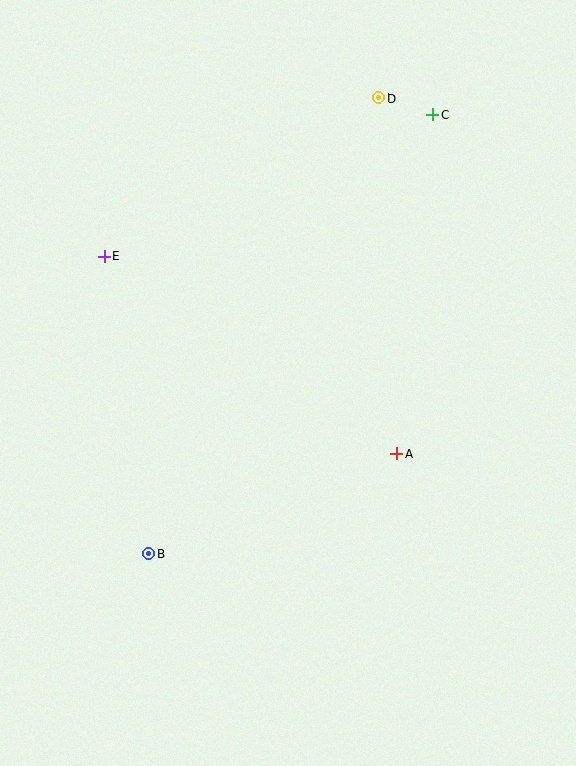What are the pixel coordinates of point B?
Point B is at (149, 554).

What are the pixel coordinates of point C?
Point C is at (433, 115).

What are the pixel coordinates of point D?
Point D is at (379, 98).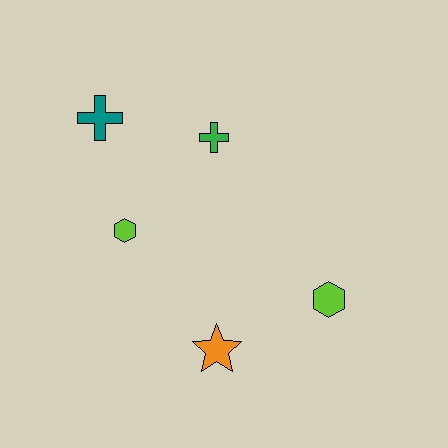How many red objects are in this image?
There are no red objects.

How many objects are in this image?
There are 5 objects.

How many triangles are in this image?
There are no triangles.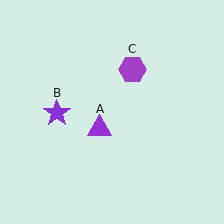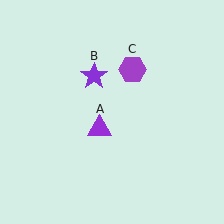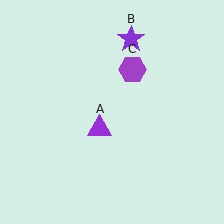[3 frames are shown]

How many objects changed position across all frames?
1 object changed position: purple star (object B).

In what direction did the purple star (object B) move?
The purple star (object B) moved up and to the right.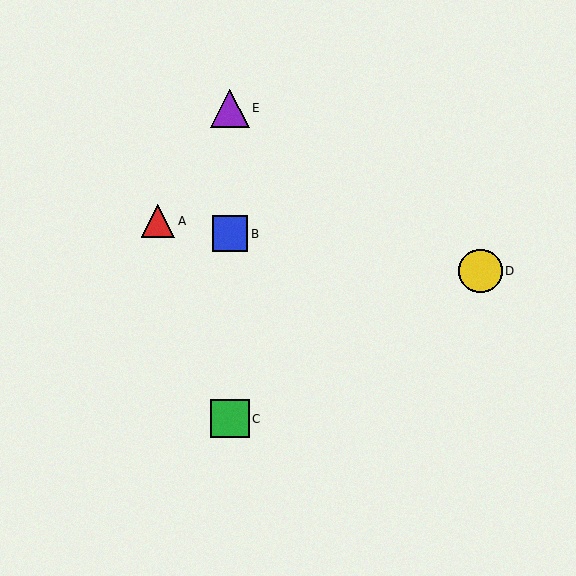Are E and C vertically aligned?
Yes, both are at x≈230.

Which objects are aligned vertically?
Objects B, C, E are aligned vertically.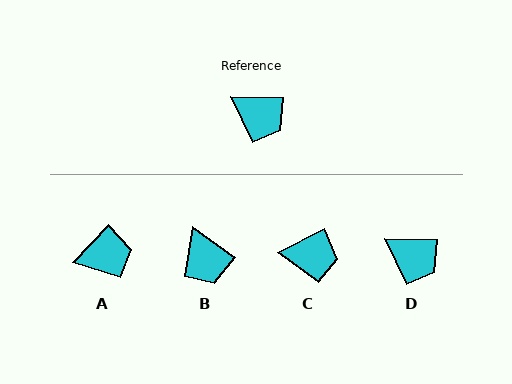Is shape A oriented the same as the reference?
No, it is off by about 47 degrees.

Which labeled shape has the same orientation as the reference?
D.